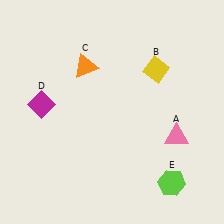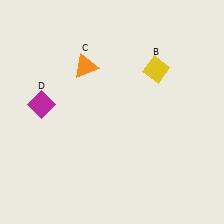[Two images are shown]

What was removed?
The pink triangle (A), the lime hexagon (E) were removed in Image 2.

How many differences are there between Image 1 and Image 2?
There are 2 differences between the two images.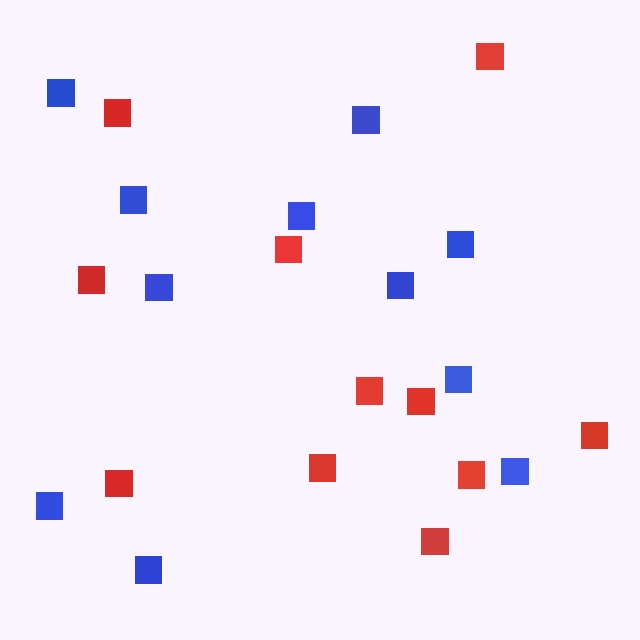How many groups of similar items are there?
There are 2 groups: one group of red squares (11) and one group of blue squares (11).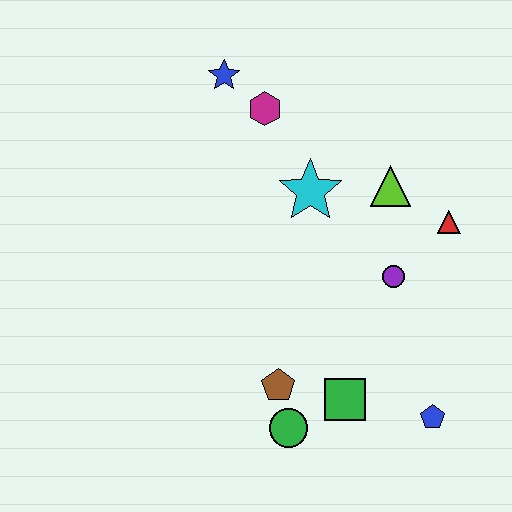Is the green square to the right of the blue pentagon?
No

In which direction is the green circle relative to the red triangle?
The green circle is below the red triangle.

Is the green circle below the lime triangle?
Yes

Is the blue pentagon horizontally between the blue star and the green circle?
No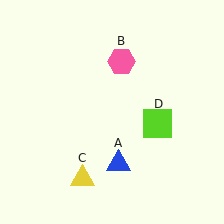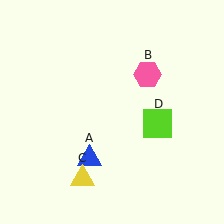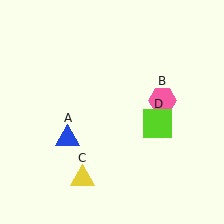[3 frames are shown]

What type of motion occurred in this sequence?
The blue triangle (object A), pink hexagon (object B) rotated clockwise around the center of the scene.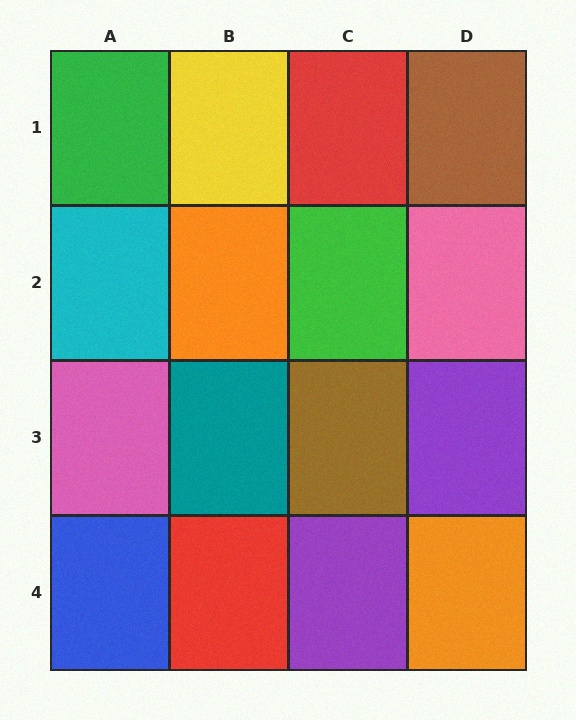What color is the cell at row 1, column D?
Brown.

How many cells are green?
2 cells are green.